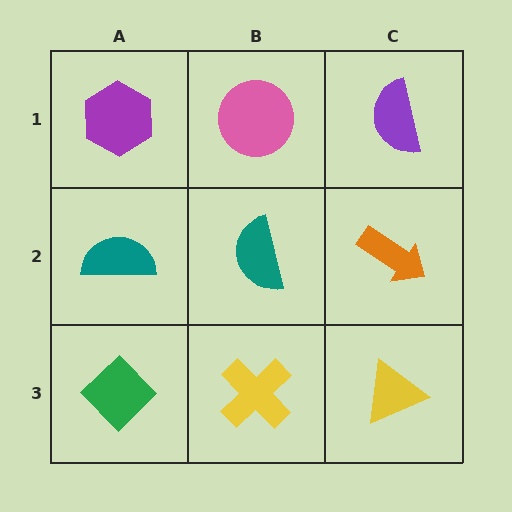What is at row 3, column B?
A yellow cross.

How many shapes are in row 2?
3 shapes.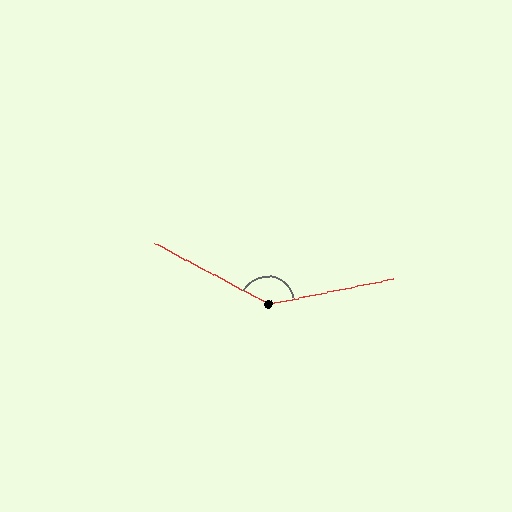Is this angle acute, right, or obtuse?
It is obtuse.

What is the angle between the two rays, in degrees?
Approximately 141 degrees.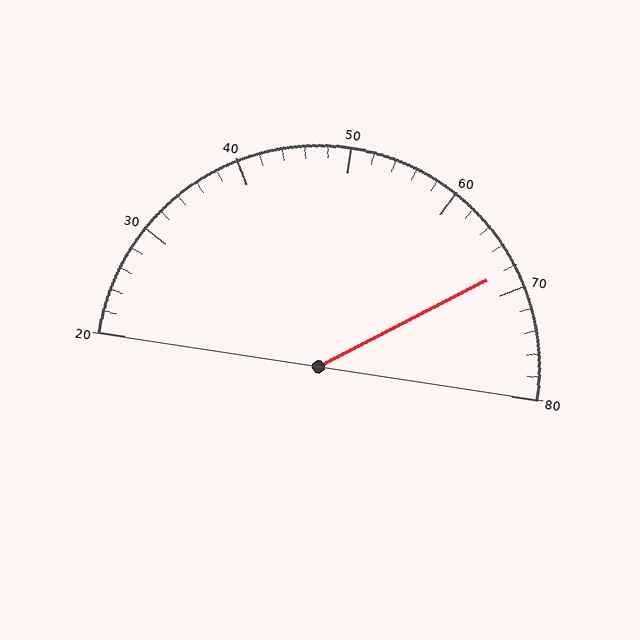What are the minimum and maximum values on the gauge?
The gauge ranges from 20 to 80.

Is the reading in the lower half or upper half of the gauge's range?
The reading is in the upper half of the range (20 to 80).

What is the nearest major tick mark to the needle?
The nearest major tick mark is 70.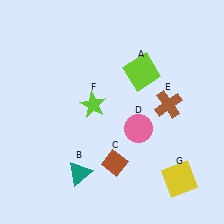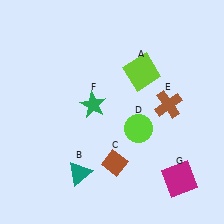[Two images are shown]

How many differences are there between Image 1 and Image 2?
There are 3 differences between the two images.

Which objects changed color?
D changed from pink to lime. F changed from lime to green. G changed from yellow to magenta.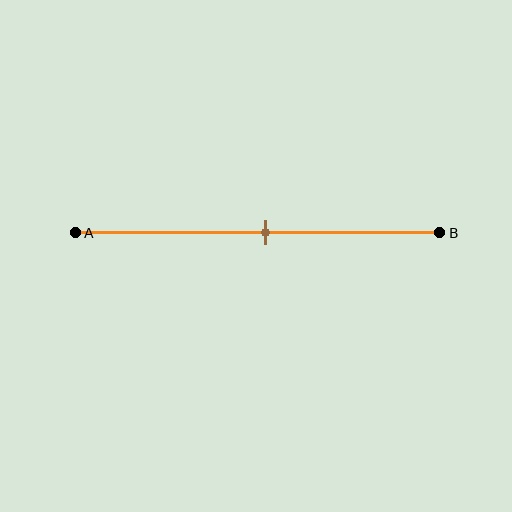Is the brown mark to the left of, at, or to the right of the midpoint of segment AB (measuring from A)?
The brown mark is approximately at the midpoint of segment AB.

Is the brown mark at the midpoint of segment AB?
Yes, the mark is approximately at the midpoint.